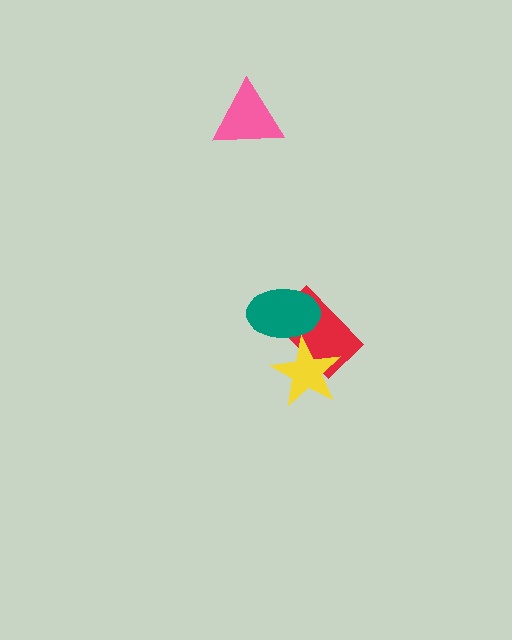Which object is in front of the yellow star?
The teal ellipse is in front of the yellow star.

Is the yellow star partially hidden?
Yes, it is partially covered by another shape.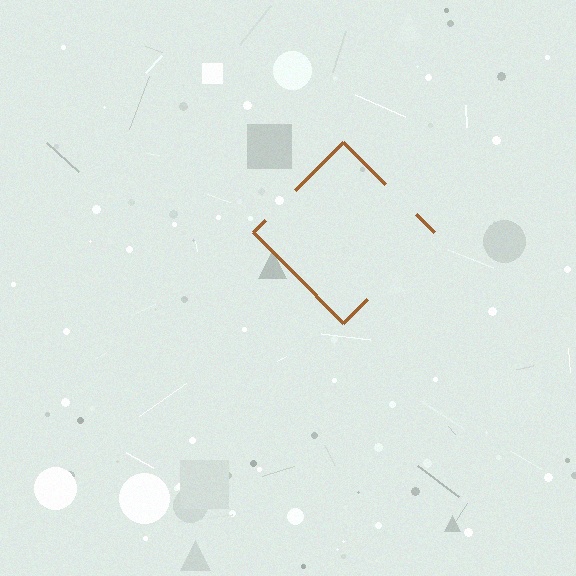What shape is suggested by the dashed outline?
The dashed outline suggests a diamond.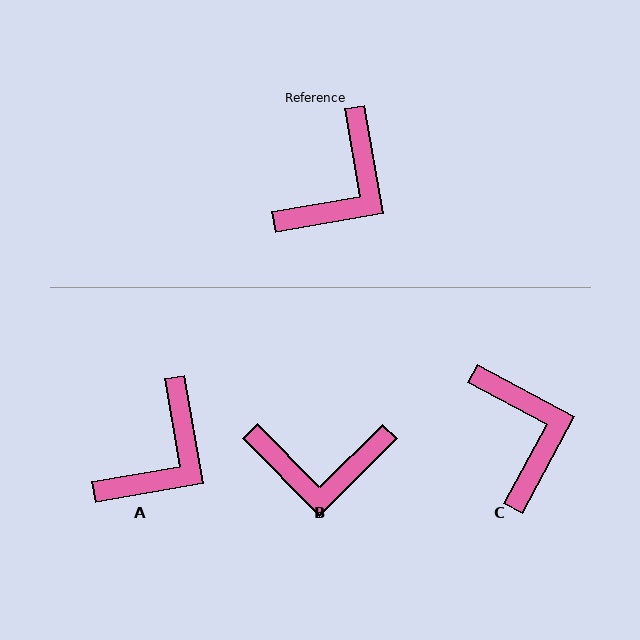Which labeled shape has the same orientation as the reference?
A.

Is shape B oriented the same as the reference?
No, it is off by about 55 degrees.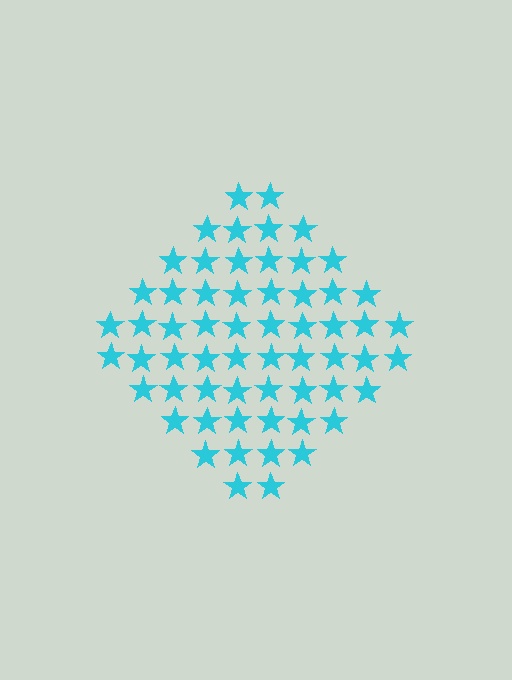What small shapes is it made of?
It is made of small stars.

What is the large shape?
The large shape is a diamond.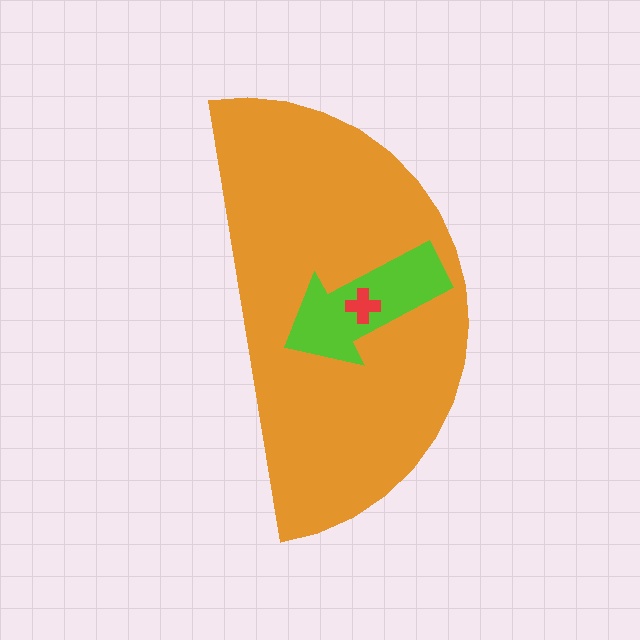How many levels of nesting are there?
3.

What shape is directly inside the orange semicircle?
The lime arrow.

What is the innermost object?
The red cross.